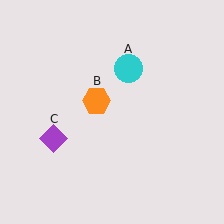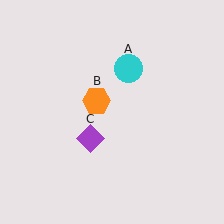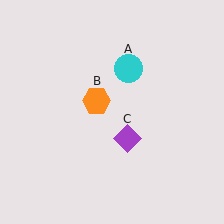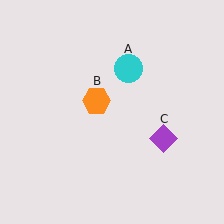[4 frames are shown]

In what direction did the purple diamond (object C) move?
The purple diamond (object C) moved right.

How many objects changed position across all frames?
1 object changed position: purple diamond (object C).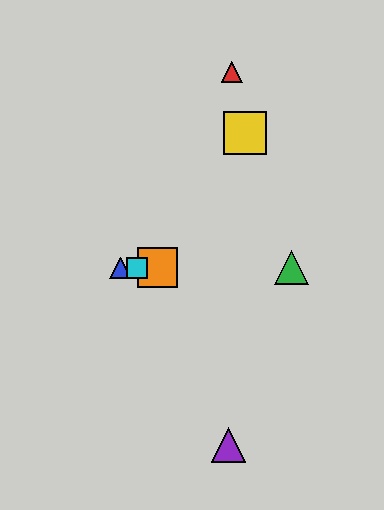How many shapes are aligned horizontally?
4 shapes (the blue triangle, the green triangle, the orange square, the cyan square) are aligned horizontally.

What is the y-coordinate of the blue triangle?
The blue triangle is at y≈268.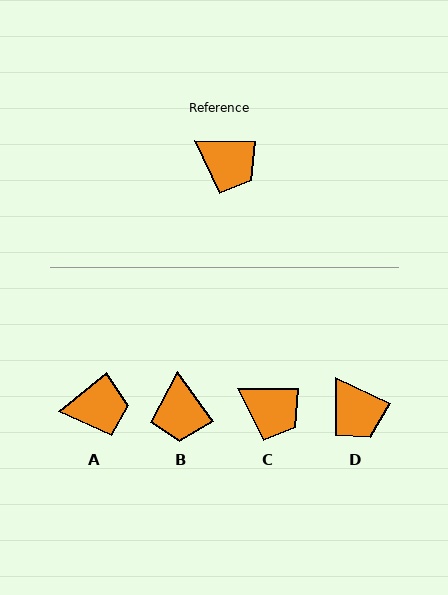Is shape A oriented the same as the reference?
No, it is off by about 39 degrees.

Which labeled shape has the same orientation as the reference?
C.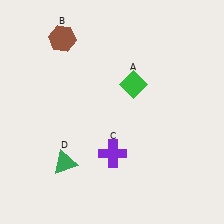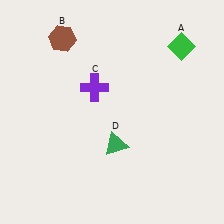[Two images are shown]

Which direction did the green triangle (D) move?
The green triangle (D) moved right.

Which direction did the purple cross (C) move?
The purple cross (C) moved up.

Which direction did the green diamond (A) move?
The green diamond (A) moved right.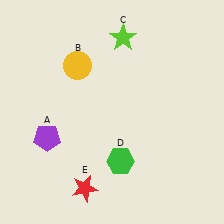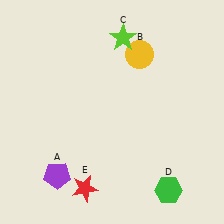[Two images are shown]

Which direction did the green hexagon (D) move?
The green hexagon (D) moved right.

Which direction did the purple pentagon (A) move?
The purple pentagon (A) moved down.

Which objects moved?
The objects that moved are: the purple pentagon (A), the yellow circle (B), the green hexagon (D).